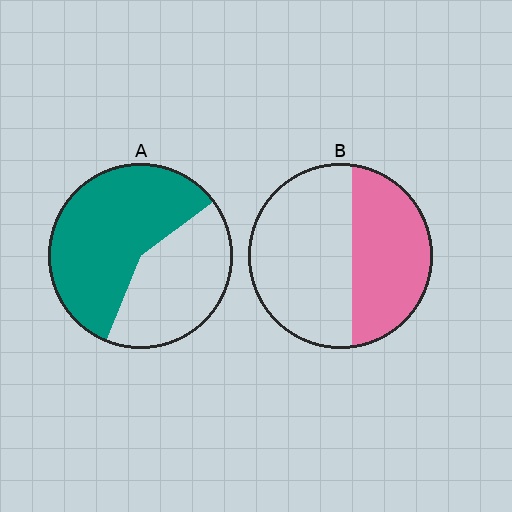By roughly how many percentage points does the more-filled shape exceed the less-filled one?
By roughly 15 percentage points (A over B).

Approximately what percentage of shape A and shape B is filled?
A is approximately 60% and B is approximately 40%.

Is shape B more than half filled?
No.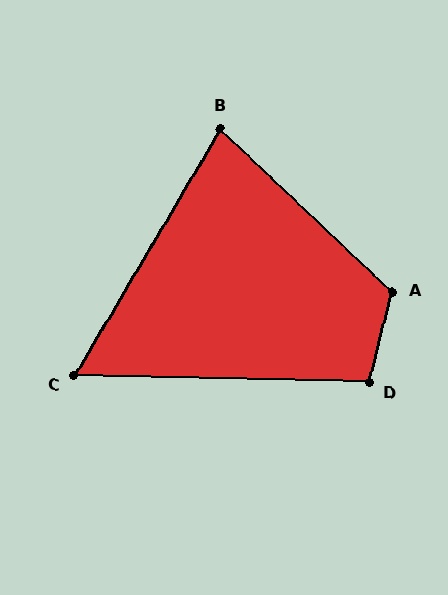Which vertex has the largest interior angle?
A, at approximately 119 degrees.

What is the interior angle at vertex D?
Approximately 103 degrees (obtuse).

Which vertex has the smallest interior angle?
C, at approximately 61 degrees.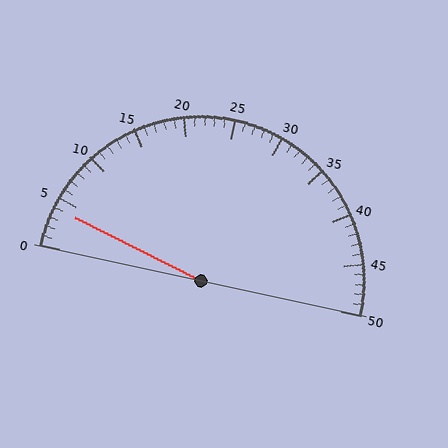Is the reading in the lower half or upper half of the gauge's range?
The reading is in the lower half of the range (0 to 50).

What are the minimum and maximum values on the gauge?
The gauge ranges from 0 to 50.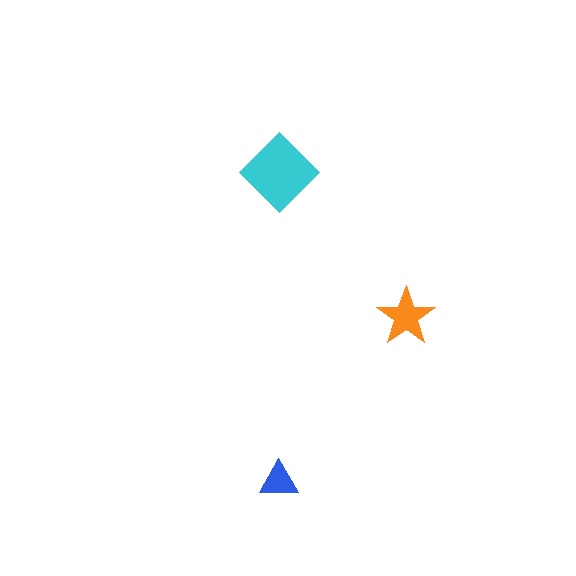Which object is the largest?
The cyan diamond.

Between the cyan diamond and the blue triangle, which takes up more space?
The cyan diamond.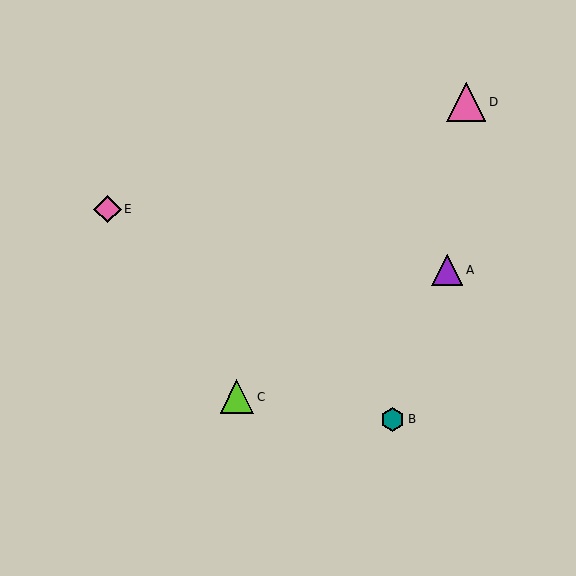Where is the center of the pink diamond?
The center of the pink diamond is at (107, 209).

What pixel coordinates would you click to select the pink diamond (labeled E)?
Click at (107, 209) to select the pink diamond E.